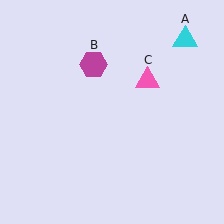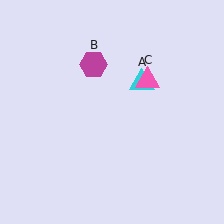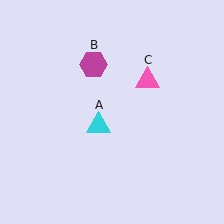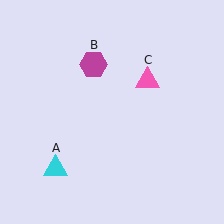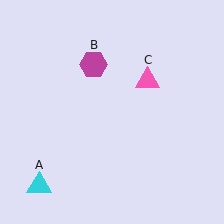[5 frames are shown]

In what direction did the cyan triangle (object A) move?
The cyan triangle (object A) moved down and to the left.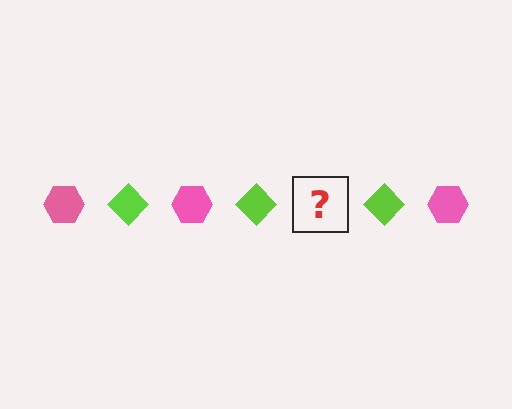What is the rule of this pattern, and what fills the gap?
The rule is that the pattern alternates between pink hexagon and lime diamond. The gap should be filled with a pink hexagon.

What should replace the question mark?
The question mark should be replaced with a pink hexagon.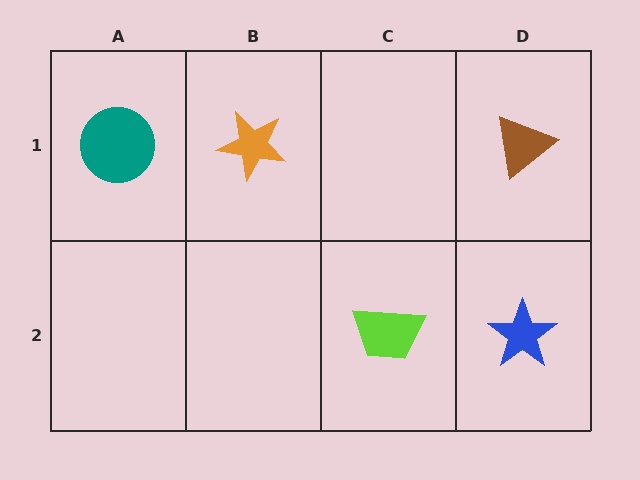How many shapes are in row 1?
3 shapes.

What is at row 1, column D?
A brown triangle.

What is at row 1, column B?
An orange star.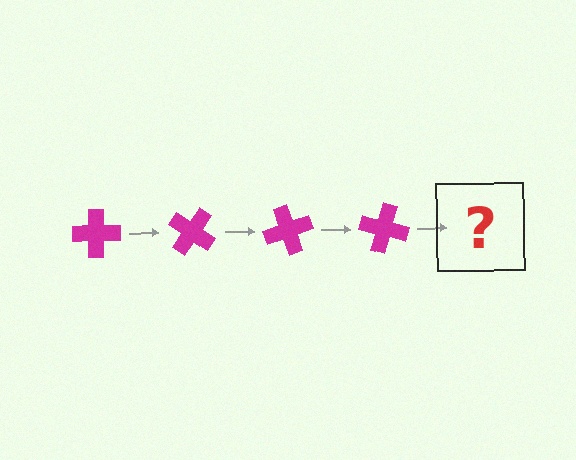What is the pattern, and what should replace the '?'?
The pattern is that the cross rotates 35 degrees each step. The '?' should be a magenta cross rotated 140 degrees.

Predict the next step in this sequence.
The next step is a magenta cross rotated 140 degrees.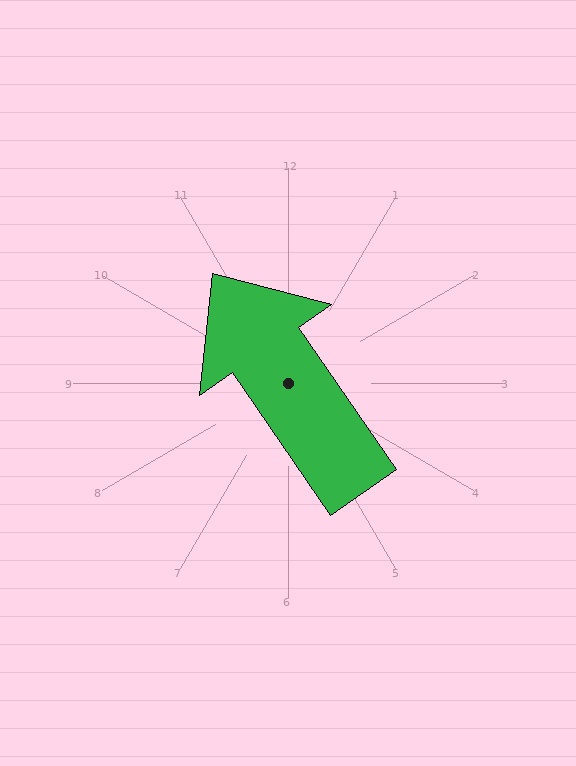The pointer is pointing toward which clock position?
Roughly 11 o'clock.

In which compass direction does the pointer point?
Northwest.